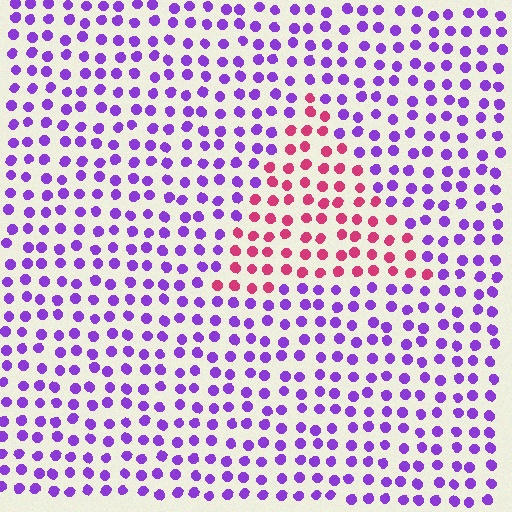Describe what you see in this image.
The image is filled with small purple elements in a uniform arrangement. A triangle-shaped region is visible where the elements are tinted to a slightly different hue, forming a subtle color boundary.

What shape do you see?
I see a triangle.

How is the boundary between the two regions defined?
The boundary is defined purely by a slight shift in hue (about 64 degrees). Spacing, size, and orientation are identical on both sides.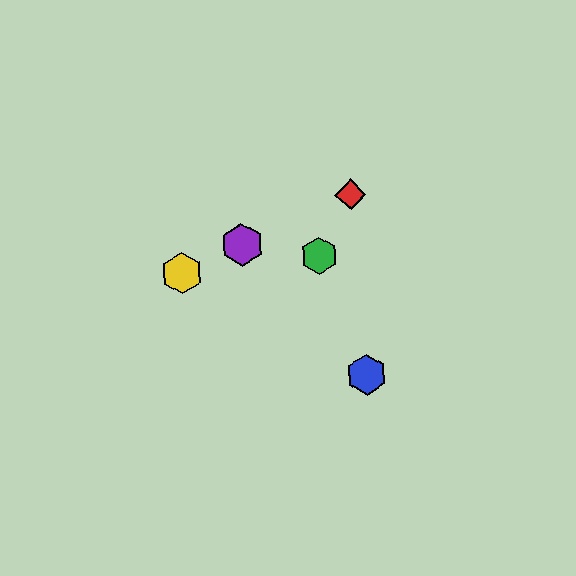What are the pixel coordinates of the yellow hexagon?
The yellow hexagon is at (182, 273).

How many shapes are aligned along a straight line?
3 shapes (the red diamond, the yellow hexagon, the purple hexagon) are aligned along a straight line.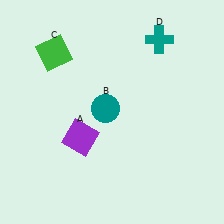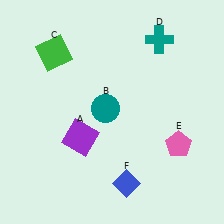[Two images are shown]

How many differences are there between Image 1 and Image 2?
There are 2 differences between the two images.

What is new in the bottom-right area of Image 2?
A blue diamond (F) was added in the bottom-right area of Image 2.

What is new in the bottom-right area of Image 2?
A pink pentagon (E) was added in the bottom-right area of Image 2.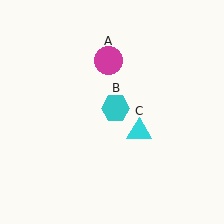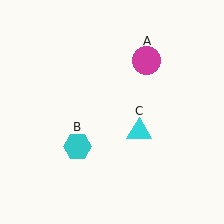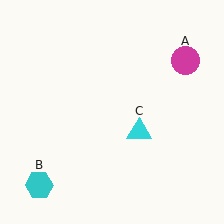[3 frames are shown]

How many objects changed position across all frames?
2 objects changed position: magenta circle (object A), cyan hexagon (object B).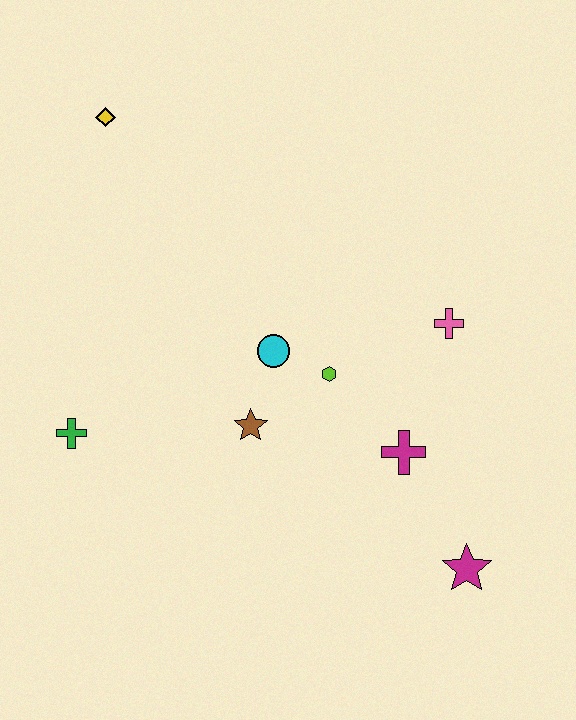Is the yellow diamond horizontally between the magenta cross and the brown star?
No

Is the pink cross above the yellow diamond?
No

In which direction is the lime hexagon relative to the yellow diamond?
The lime hexagon is below the yellow diamond.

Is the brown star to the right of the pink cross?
No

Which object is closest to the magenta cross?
The lime hexagon is closest to the magenta cross.